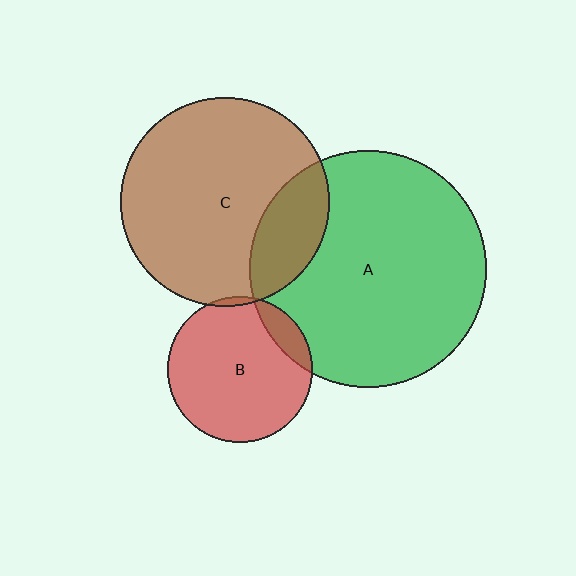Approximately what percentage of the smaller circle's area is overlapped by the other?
Approximately 10%.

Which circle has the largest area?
Circle A (green).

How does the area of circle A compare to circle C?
Approximately 1.3 times.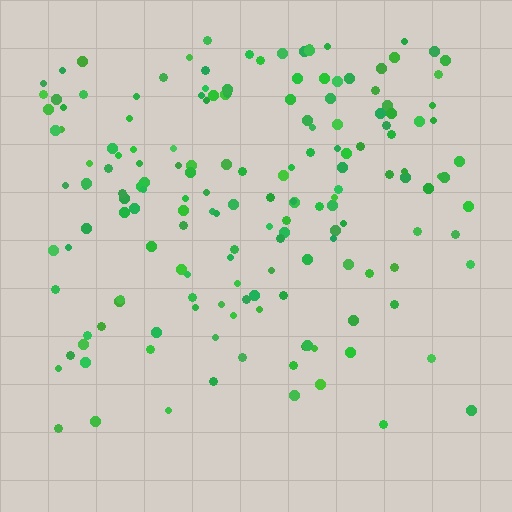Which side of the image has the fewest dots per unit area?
The bottom.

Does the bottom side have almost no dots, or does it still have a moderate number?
Still a moderate number, just noticeably fewer than the top.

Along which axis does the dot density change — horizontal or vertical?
Vertical.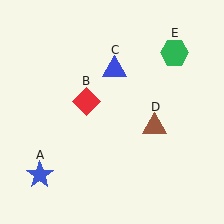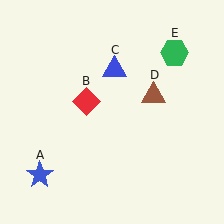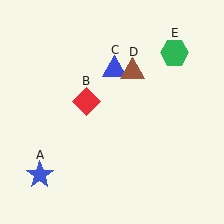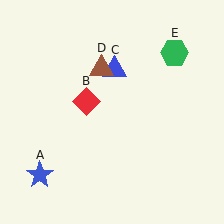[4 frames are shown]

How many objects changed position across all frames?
1 object changed position: brown triangle (object D).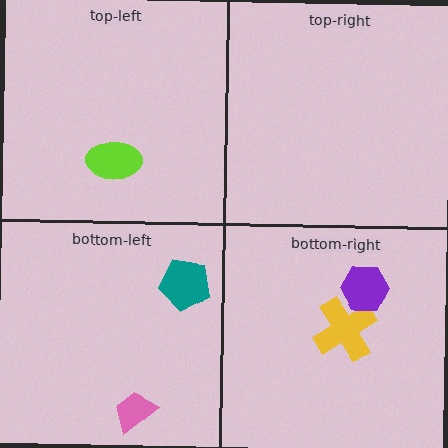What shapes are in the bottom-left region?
The pink trapezoid, the teal pentagon.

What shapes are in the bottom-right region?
The yellow cross, the purple hexagon.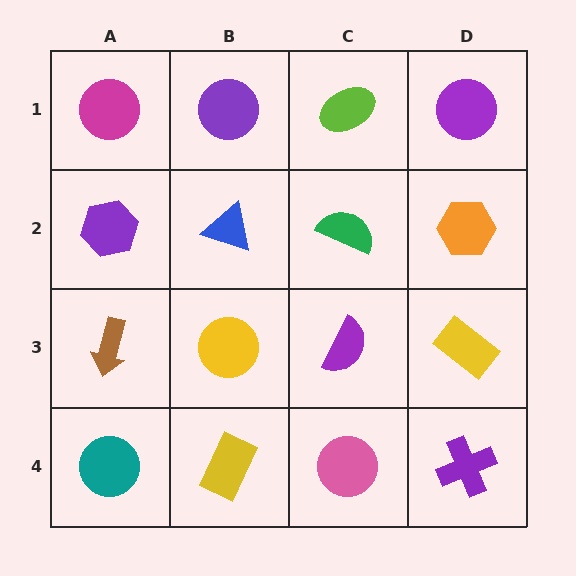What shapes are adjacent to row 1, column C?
A green semicircle (row 2, column C), a purple circle (row 1, column B), a purple circle (row 1, column D).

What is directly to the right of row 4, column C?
A purple cross.